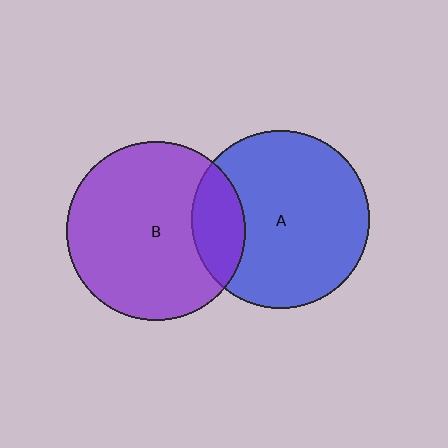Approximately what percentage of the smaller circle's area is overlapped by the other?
Approximately 20%.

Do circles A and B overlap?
Yes.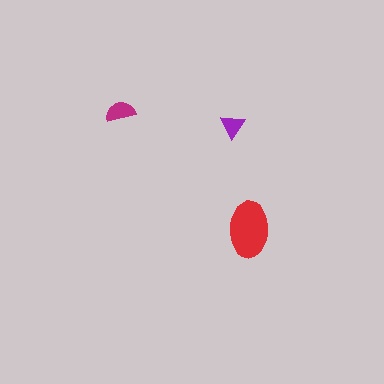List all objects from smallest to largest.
The purple triangle, the magenta semicircle, the red ellipse.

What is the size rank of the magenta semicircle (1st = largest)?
2nd.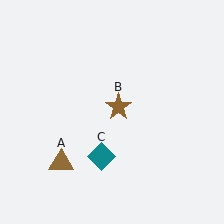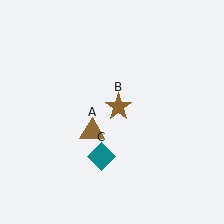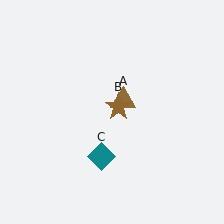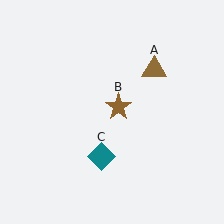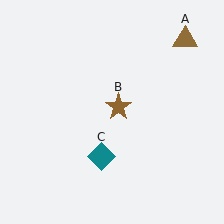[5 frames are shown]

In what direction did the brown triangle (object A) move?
The brown triangle (object A) moved up and to the right.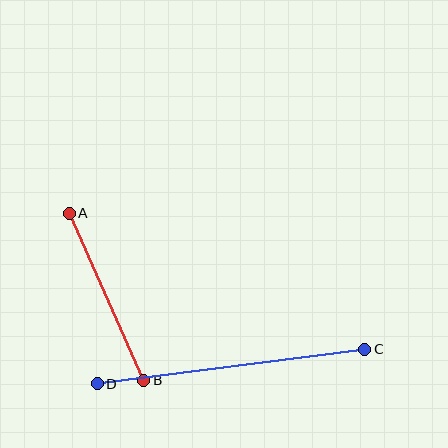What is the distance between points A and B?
The distance is approximately 183 pixels.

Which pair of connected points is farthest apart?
Points C and D are farthest apart.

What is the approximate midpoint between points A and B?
The midpoint is at approximately (107, 297) pixels.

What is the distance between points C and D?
The distance is approximately 270 pixels.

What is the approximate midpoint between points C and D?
The midpoint is at approximately (231, 366) pixels.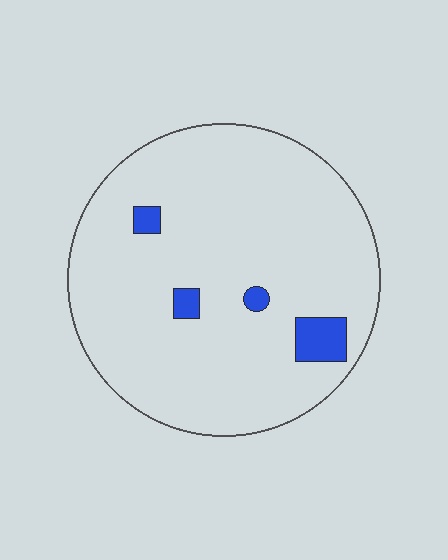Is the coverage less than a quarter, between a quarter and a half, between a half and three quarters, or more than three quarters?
Less than a quarter.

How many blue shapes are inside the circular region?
4.